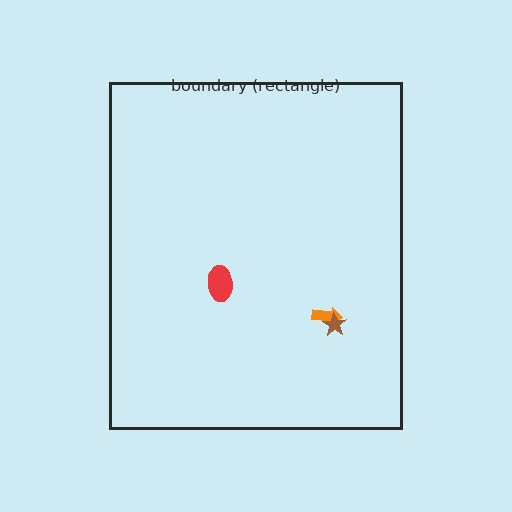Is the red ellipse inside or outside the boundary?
Inside.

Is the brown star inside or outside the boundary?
Inside.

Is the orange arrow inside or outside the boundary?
Inside.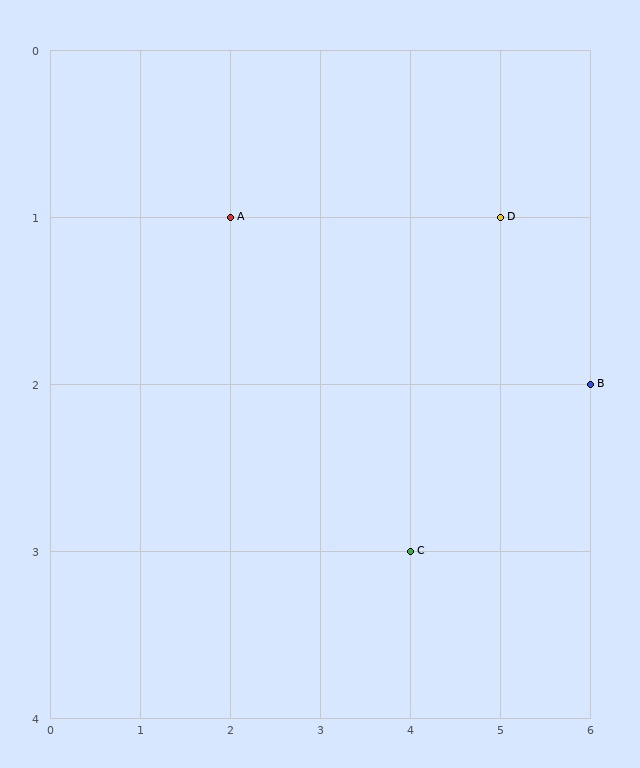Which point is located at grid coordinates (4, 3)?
Point C is at (4, 3).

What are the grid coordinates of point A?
Point A is at grid coordinates (2, 1).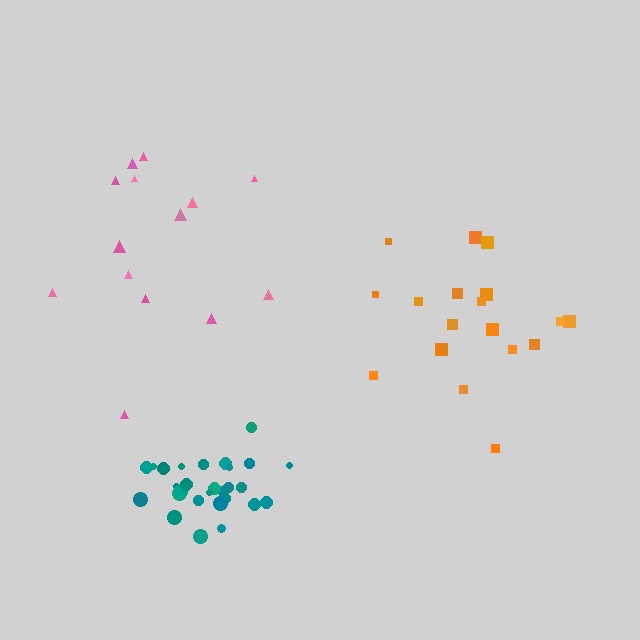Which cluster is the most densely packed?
Teal.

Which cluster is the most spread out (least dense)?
Pink.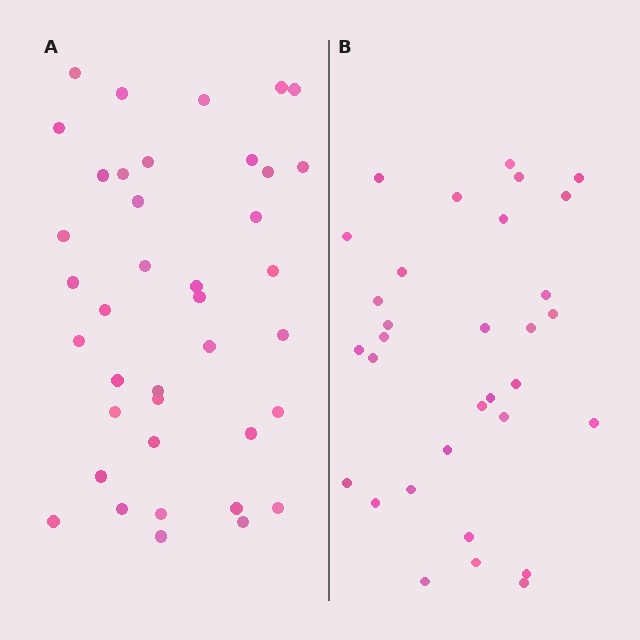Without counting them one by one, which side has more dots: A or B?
Region A (the left region) has more dots.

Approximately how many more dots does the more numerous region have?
Region A has roughly 8 or so more dots than region B.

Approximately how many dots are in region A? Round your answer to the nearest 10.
About 40 dots. (The exact count is 39, which rounds to 40.)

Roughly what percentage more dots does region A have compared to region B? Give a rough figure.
About 20% more.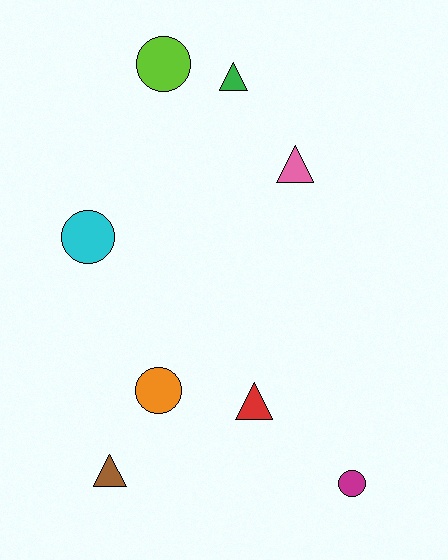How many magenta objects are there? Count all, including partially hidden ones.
There is 1 magenta object.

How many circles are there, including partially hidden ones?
There are 4 circles.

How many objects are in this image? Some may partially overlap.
There are 8 objects.